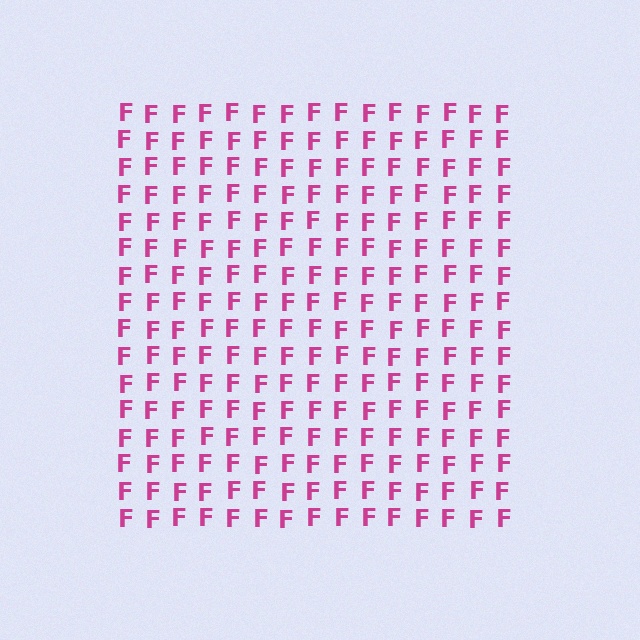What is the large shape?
The large shape is a square.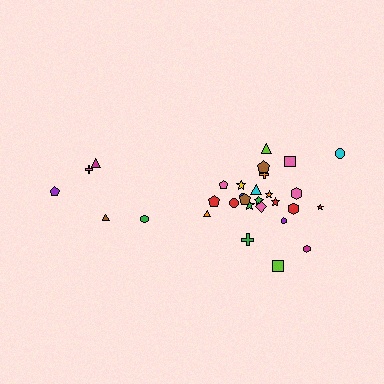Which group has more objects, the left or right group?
The right group.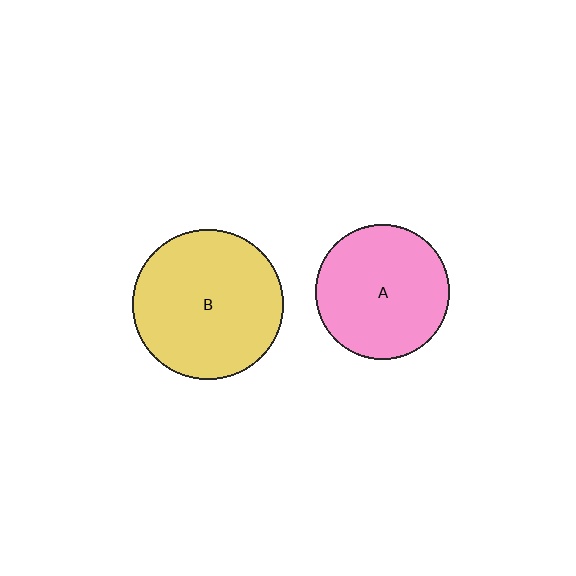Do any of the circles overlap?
No, none of the circles overlap.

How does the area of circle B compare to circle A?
Approximately 1.3 times.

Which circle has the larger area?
Circle B (yellow).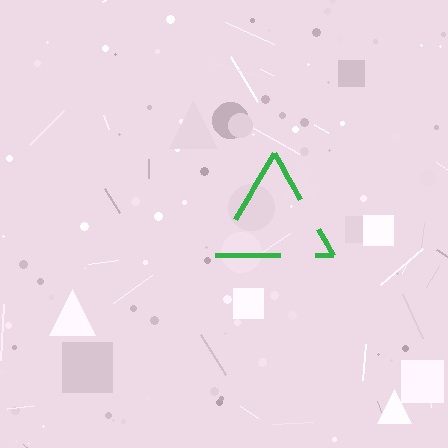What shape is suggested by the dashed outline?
The dashed outline suggests a triangle.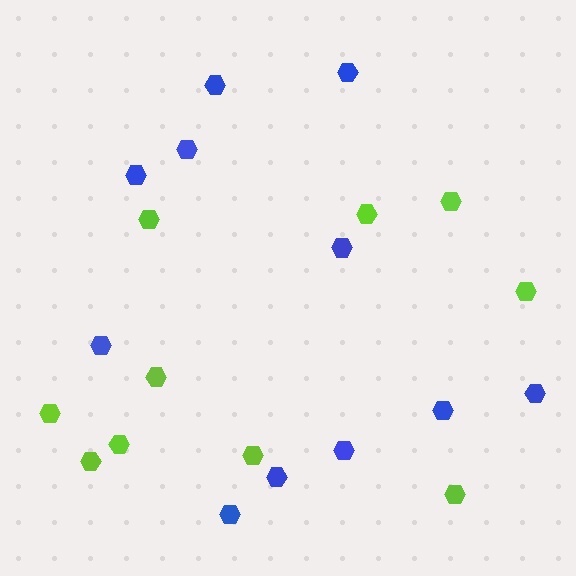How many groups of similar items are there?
There are 2 groups: one group of blue hexagons (11) and one group of lime hexagons (10).